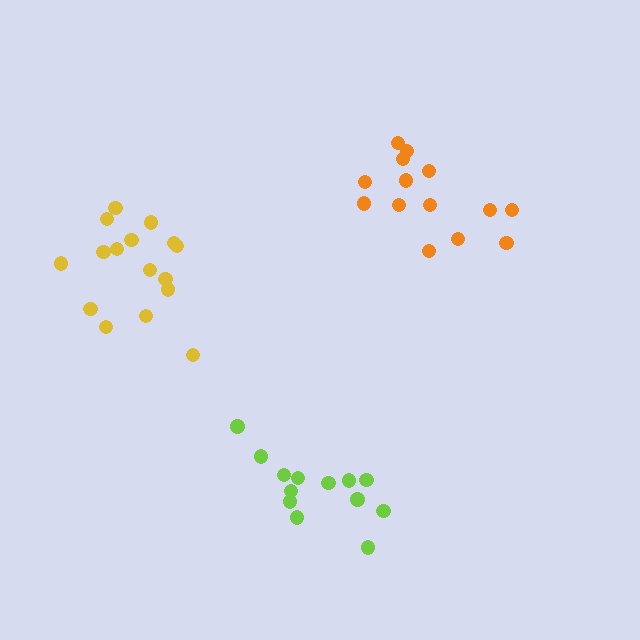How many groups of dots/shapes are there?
There are 3 groups.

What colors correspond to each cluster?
The clusters are colored: lime, orange, yellow.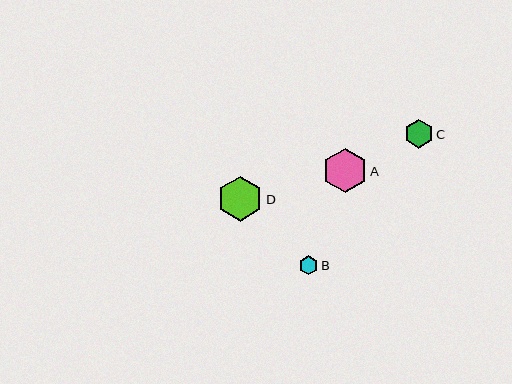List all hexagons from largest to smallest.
From largest to smallest: A, D, C, B.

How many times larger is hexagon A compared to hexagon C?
Hexagon A is approximately 1.6 times the size of hexagon C.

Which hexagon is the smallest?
Hexagon B is the smallest with a size of approximately 19 pixels.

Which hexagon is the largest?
Hexagon A is the largest with a size of approximately 45 pixels.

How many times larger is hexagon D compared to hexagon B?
Hexagon D is approximately 2.4 times the size of hexagon B.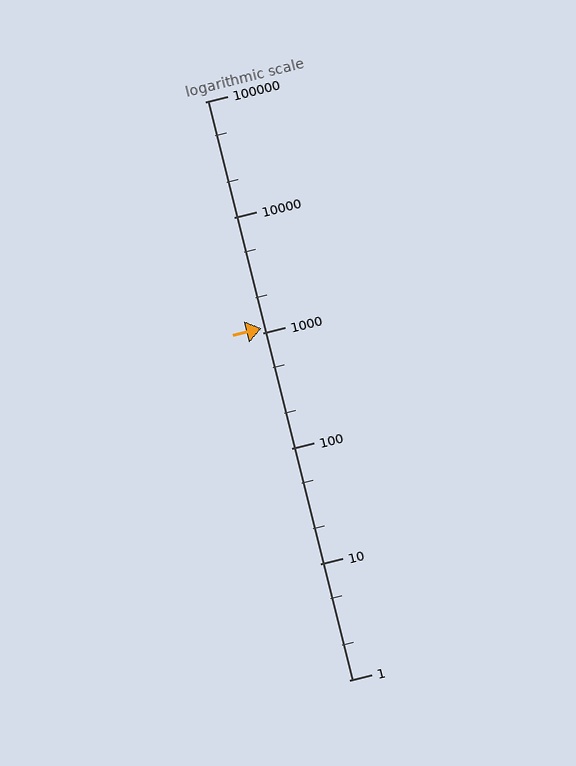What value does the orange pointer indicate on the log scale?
The pointer indicates approximately 1100.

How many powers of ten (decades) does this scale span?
The scale spans 5 decades, from 1 to 100000.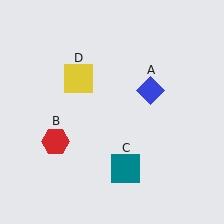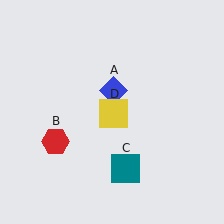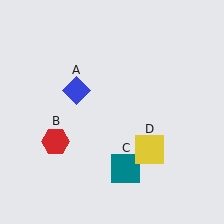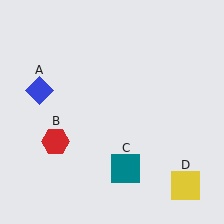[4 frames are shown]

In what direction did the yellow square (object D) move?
The yellow square (object D) moved down and to the right.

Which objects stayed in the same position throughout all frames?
Red hexagon (object B) and teal square (object C) remained stationary.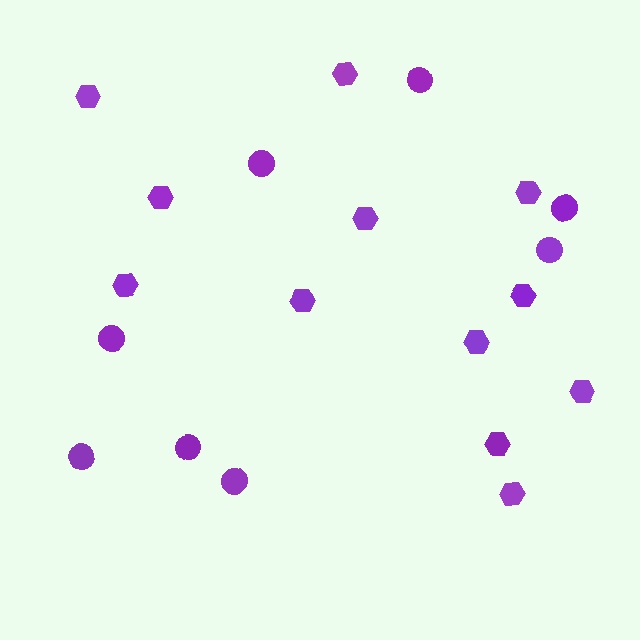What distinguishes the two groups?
There are 2 groups: one group of hexagons (12) and one group of circles (8).